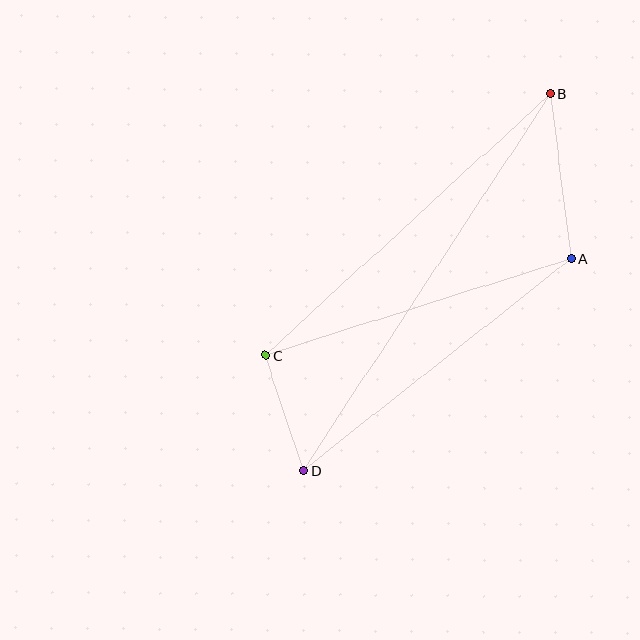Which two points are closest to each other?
Points C and D are closest to each other.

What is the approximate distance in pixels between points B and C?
The distance between B and C is approximately 387 pixels.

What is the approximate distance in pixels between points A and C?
The distance between A and C is approximately 320 pixels.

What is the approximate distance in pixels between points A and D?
The distance between A and D is approximately 341 pixels.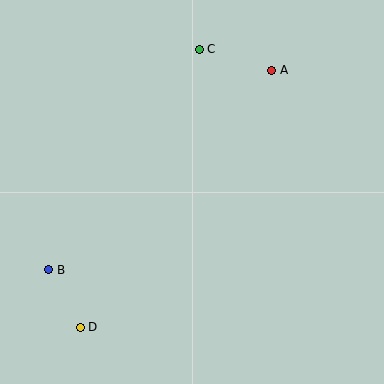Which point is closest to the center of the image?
Point C at (199, 49) is closest to the center.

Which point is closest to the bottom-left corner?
Point D is closest to the bottom-left corner.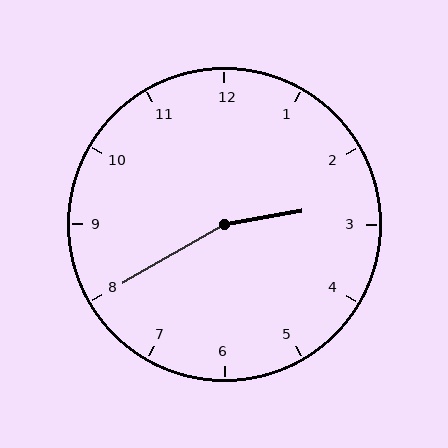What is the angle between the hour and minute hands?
Approximately 160 degrees.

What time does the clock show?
2:40.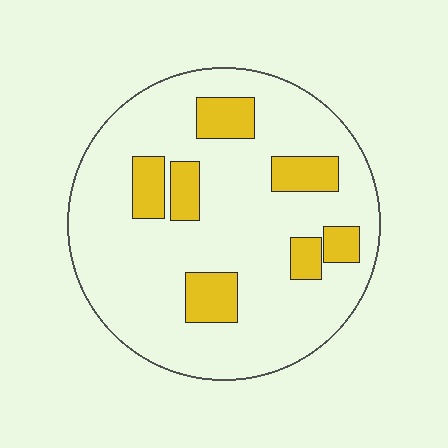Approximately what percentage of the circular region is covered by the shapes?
Approximately 20%.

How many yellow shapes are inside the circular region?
7.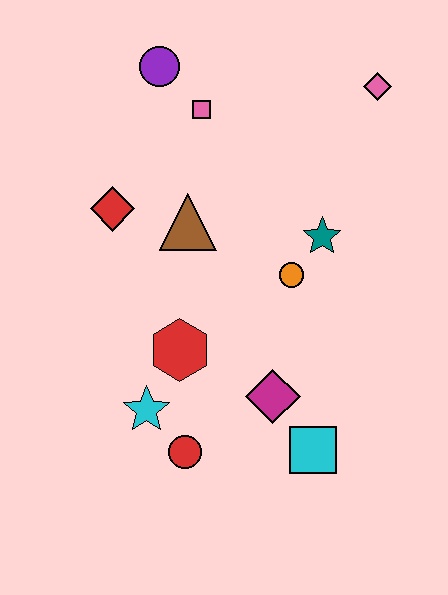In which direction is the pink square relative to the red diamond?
The pink square is above the red diamond.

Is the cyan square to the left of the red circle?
No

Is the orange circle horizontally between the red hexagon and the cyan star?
No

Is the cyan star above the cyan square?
Yes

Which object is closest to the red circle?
The cyan star is closest to the red circle.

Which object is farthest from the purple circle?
The cyan square is farthest from the purple circle.